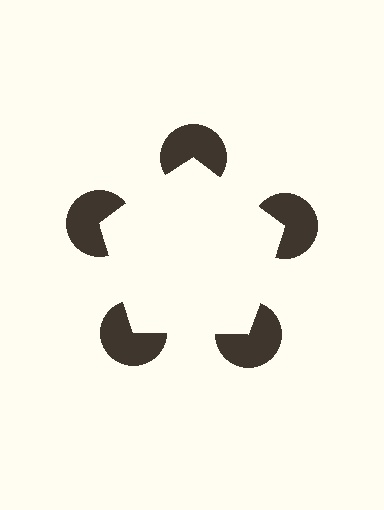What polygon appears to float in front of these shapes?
An illusory pentagon — its edges are inferred from the aligned wedge cuts in the pac-man discs, not physically drawn.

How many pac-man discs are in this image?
There are 5 — one at each vertex of the illusory pentagon.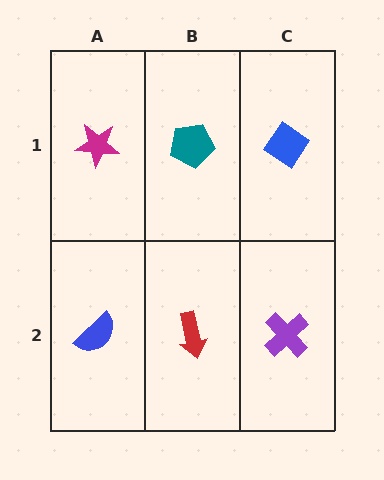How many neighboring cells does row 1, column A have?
2.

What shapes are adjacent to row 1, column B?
A red arrow (row 2, column B), a magenta star (row 1, column A), a blue diamond (row 1, column C).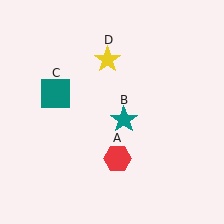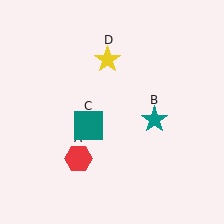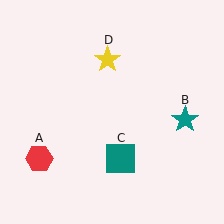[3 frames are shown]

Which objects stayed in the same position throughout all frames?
Yellow star (object D) remained stationary.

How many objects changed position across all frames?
3 objects changed position: red hexagon (object A), teal star (object B), teal square (object C).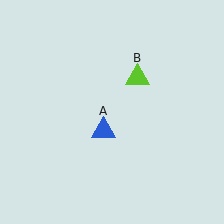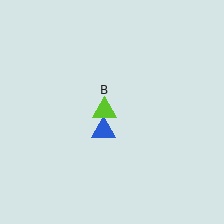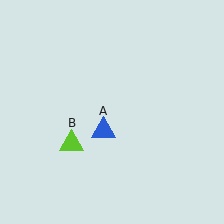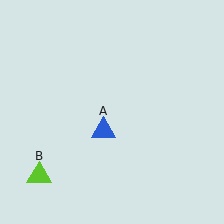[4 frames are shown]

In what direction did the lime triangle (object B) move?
The lime triangle (object B) moved down and to the left.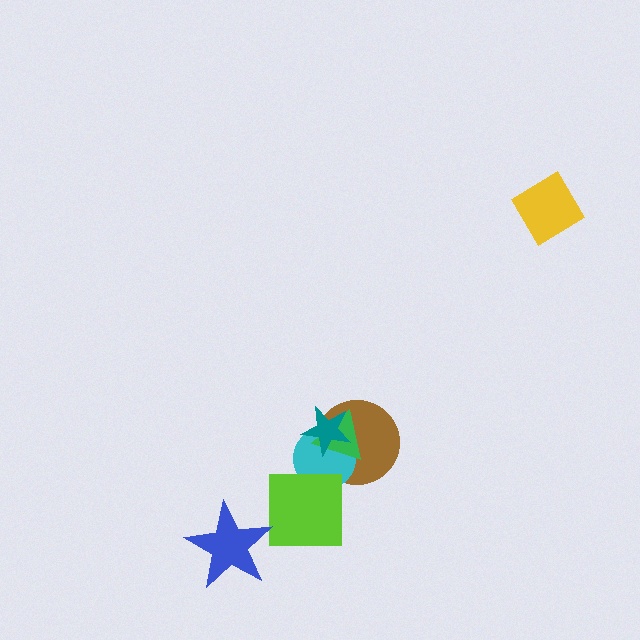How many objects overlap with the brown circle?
3 objects overlap with the brown circle.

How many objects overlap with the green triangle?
3 objects overlap with the green triangle.